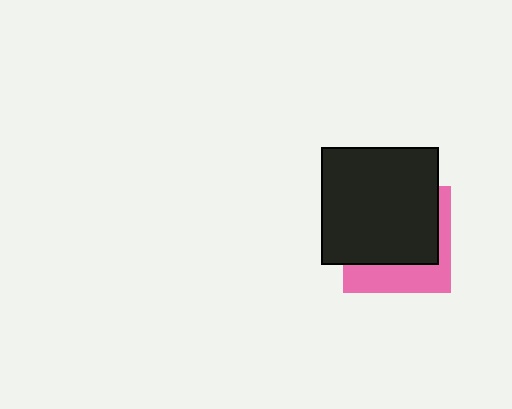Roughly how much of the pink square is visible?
A small part of it is visible (roughly 34%).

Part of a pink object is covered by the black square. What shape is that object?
It is a square.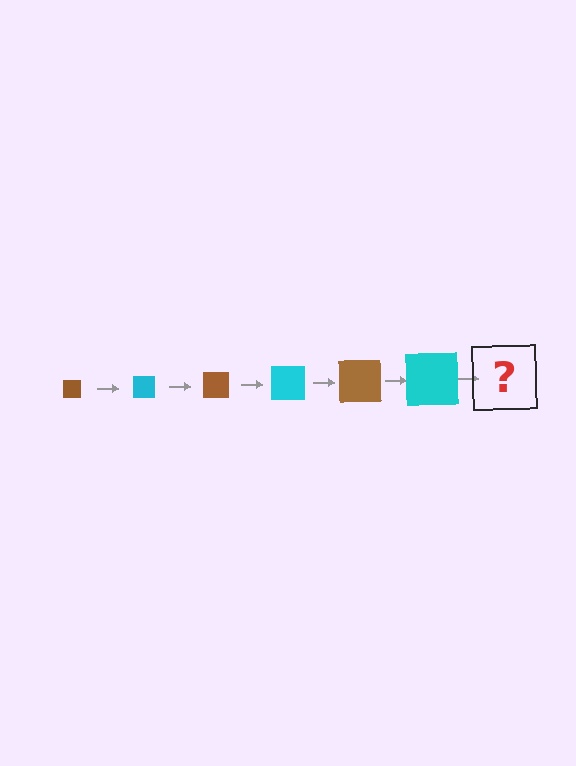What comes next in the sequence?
The next element should be a brown square, larger than the previous one.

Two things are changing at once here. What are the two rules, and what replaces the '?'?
The two rules are that the square grows larger each step and the color cycles through brown and cyan. The '?' should be a brown square, larger than the previous one.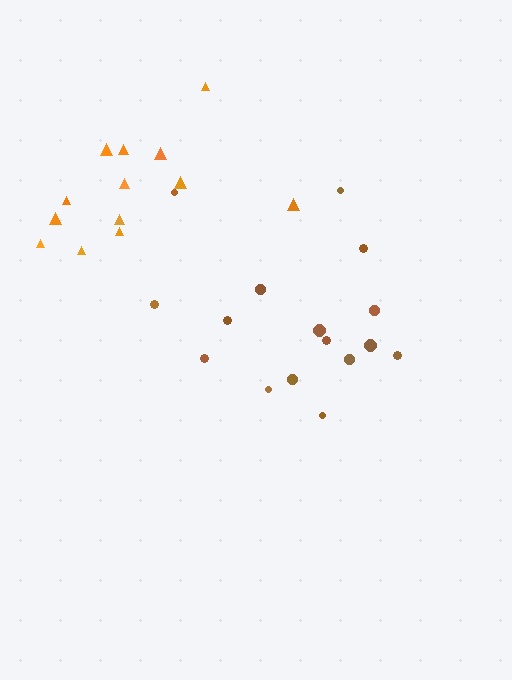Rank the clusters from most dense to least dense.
brown, orange.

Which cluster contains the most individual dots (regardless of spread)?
Brown (16).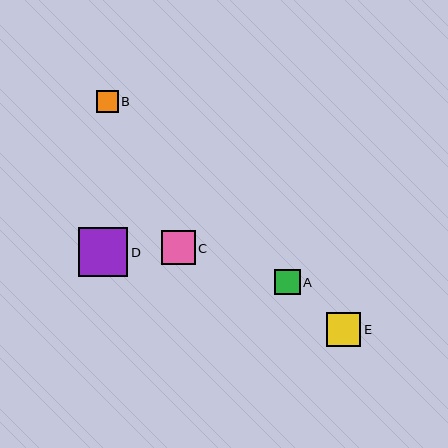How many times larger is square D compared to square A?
Square D is approximately 1.9 times the size of square A.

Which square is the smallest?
Square B is the smallest with a size of approximately 22 pixels.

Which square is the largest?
Square D is the largest with a size of approximately 49 pixels.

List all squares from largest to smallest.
From largest to smallest: D, E, C, A, B.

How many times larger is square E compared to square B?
Square E is approximately 1.5 times the size of square B.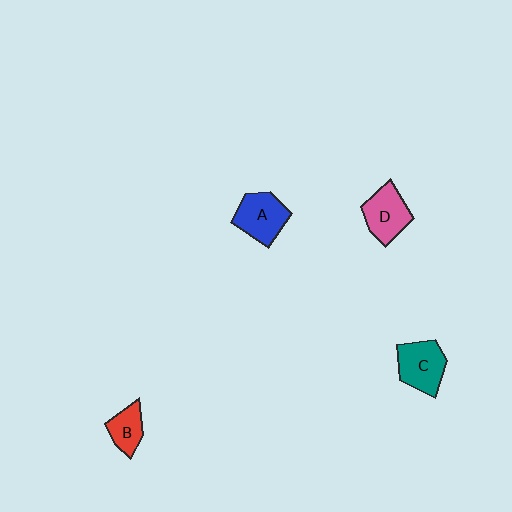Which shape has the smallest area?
Shape B (red).